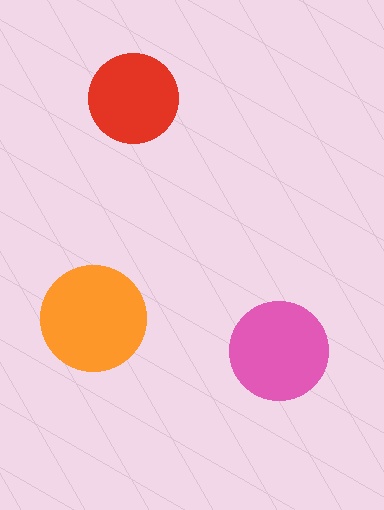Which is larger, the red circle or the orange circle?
The orange one.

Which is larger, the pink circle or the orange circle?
The orange one.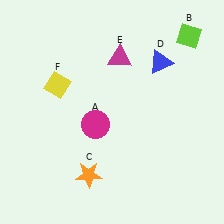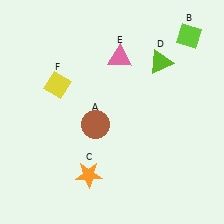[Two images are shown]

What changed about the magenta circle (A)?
In Image 1, A is magenta. In Image 2, it changed to brown.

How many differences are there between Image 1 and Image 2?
There are 3 differences between the two images.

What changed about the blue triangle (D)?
In Image 1, D is blue. In Image 2, it changed to lime.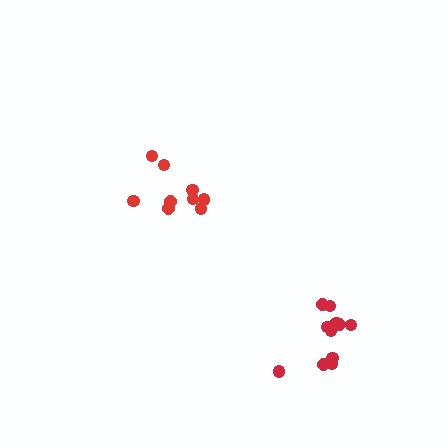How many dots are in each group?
Group 1: 12 dots, Group 2: 9 dots (21 total).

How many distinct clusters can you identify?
There are 2 distinct clusters.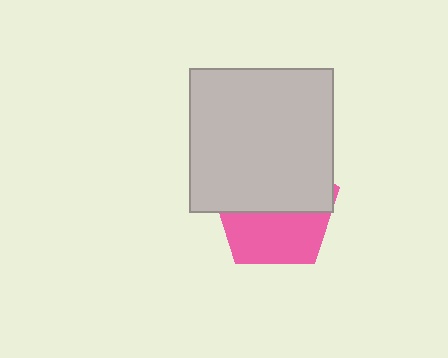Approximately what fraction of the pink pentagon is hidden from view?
Roughly 55% of the pink pentagon is hidden behind the light gray square.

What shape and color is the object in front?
The object in front is a light gray square.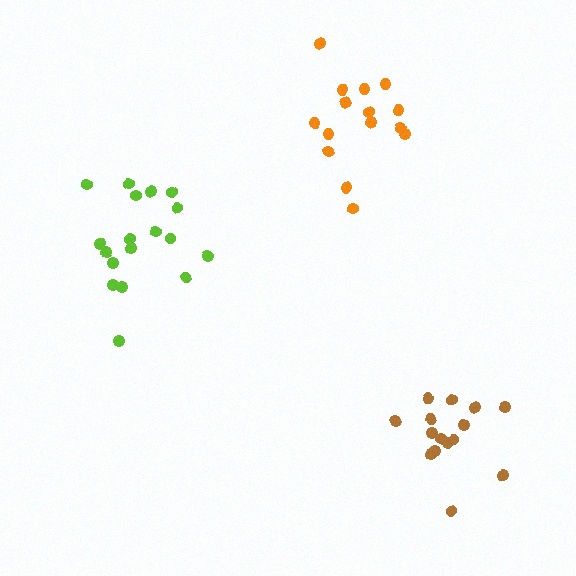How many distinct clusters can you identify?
There are 3 distinct clusters.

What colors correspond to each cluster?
The clusters are colored: lime, orange, brown.